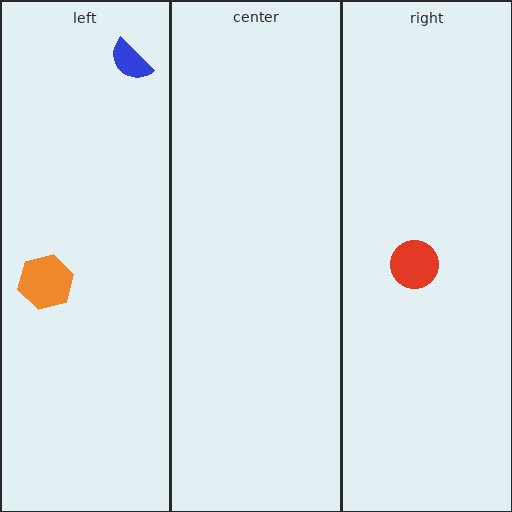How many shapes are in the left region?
2.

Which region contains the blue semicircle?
The left region.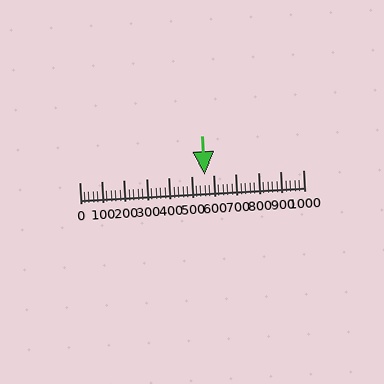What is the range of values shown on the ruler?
The ruler shows values from 0 to 1000.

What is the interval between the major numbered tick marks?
The major tick marks are spaced 100 units apart.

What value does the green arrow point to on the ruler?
The green arrow points to approximately 560.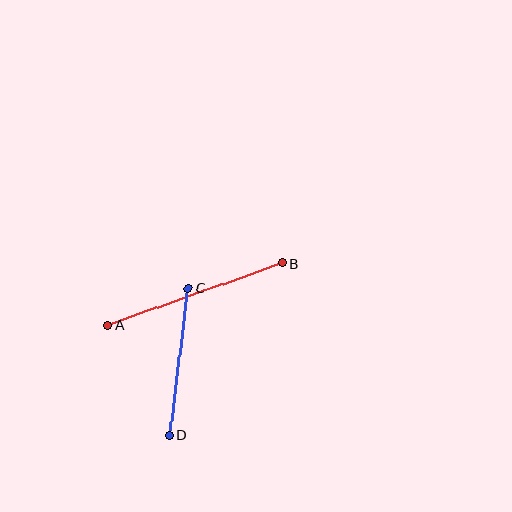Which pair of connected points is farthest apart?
Points A and B are farthest apart.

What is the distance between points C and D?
The distance is approximately 148 pixels.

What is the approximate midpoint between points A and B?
The midpoint is at approximately (195, 294) pixels.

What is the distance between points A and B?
The distance is approximately 185 pixels.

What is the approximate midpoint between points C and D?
The midpoint is at approximately (179, 362) pixels.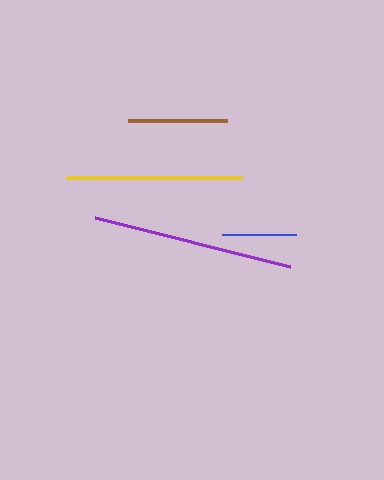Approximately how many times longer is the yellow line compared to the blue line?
The yellow line is approximately 2.4 times the length of the blue line.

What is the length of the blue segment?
The blue segment is approximately 74 pixels long.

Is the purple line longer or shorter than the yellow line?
The purple line is longer than the yellow line.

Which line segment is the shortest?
The blue line is the shortest at approximately 74 pixels.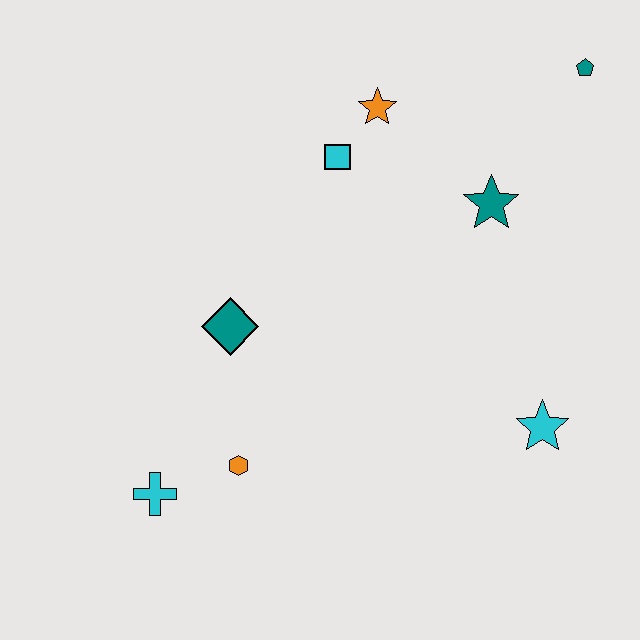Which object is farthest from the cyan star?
The cyan cross is farthest from the cyan star.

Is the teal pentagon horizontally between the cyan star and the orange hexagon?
No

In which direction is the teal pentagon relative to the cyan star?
The teal pentagon is above the cyan star.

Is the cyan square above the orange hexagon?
Yes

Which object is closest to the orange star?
The cyan square is closest to the orange star.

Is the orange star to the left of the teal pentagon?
Yes